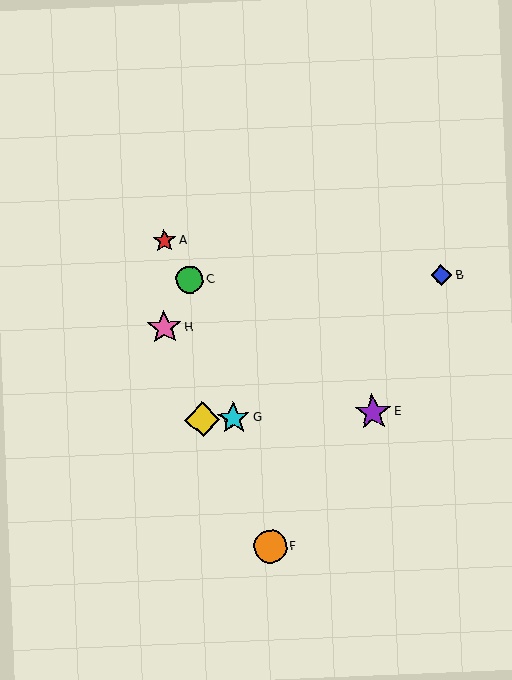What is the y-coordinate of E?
Object E is at y≈412.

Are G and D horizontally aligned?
Yes, both are at y≈418.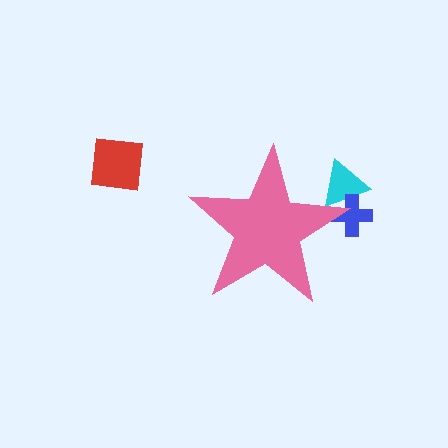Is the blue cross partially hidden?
Yes, the blue cross is partially hidden behind the pink star.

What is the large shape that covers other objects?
A pink star.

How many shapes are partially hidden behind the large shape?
2 shapes are partially hidden.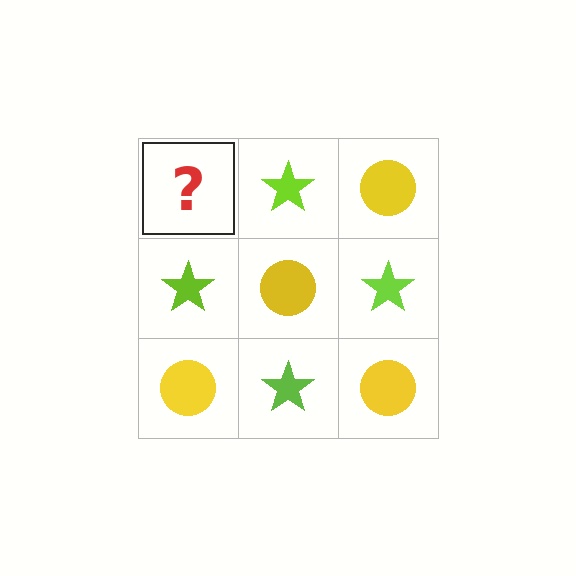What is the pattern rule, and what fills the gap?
The rule is that it alternates yellow circle and lime star in a checkerboard pattern. The gap should be filled with a yellow circle.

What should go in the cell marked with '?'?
The missing cell should contain a yellow circle.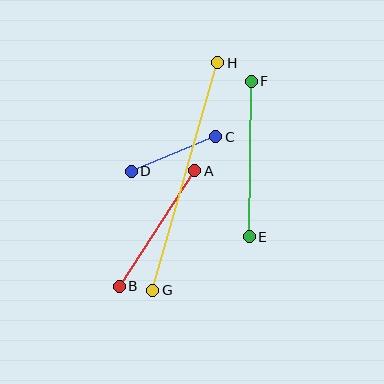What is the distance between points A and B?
The distance is approximately 138 pixels.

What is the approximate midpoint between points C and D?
The midpoint is at approximately (174, 154) pixels.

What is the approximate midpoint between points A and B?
The midpoint is at approximately (157, 228) pixels.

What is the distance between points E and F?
The distance is approximately 156 pixels.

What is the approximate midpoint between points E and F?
The midpoint is at approximately (250, 159) pixels.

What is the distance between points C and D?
The distance is approximately 91 pixels.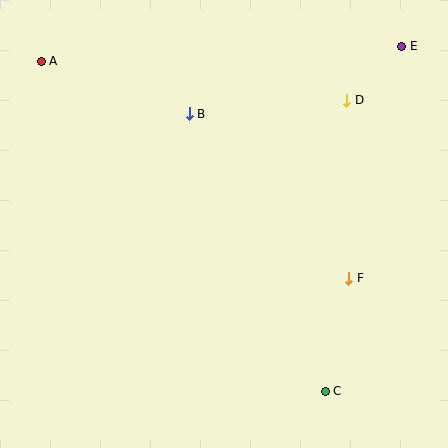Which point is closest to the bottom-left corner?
Point C is closest to the bottom-left corner.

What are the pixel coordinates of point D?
Point D is at (347, 100).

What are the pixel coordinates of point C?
Point C is at (325, 391).